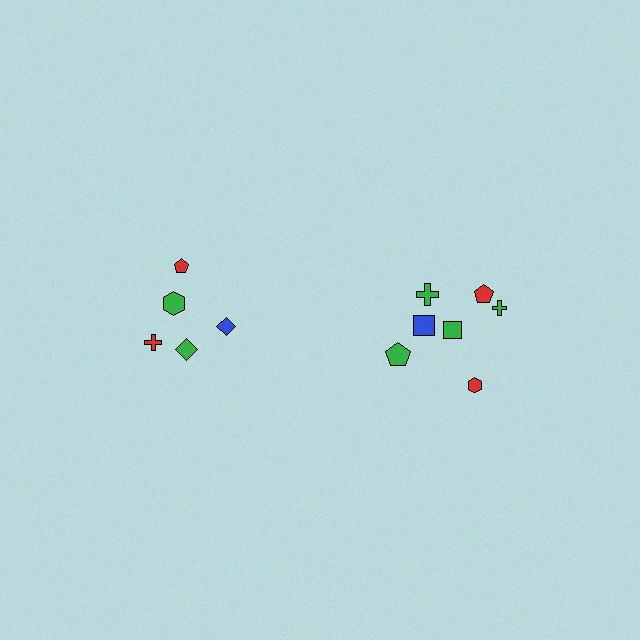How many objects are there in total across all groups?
There are 12 objects.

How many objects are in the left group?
There are 5 objects.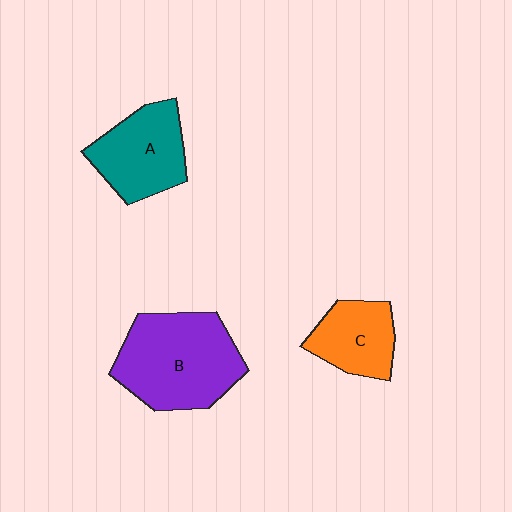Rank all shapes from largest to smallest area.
From largest to smallest: B (purple), A (teal), C (orange).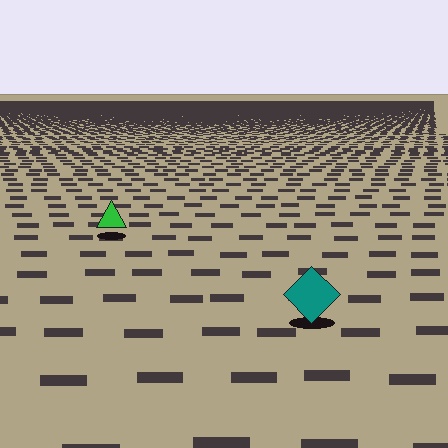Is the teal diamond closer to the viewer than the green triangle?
Yes. The teal diamond is closer — you can tell from the texture gradient: the ground texture is coarser near it.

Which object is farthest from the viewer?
The green triangle is farthest from the viewer. It appears smaller and the ground texture around it is denser.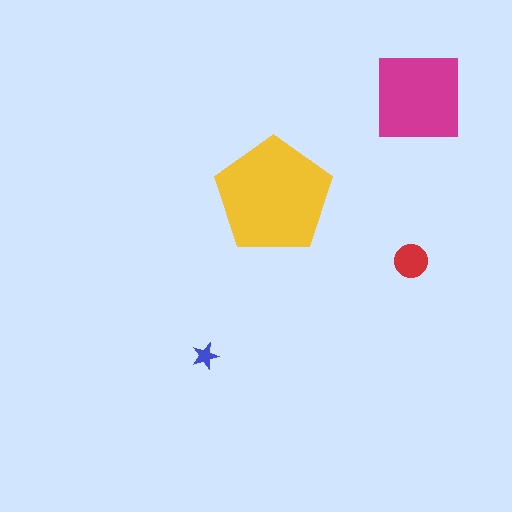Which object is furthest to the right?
The magenta square is rightmost.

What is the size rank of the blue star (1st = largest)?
4th.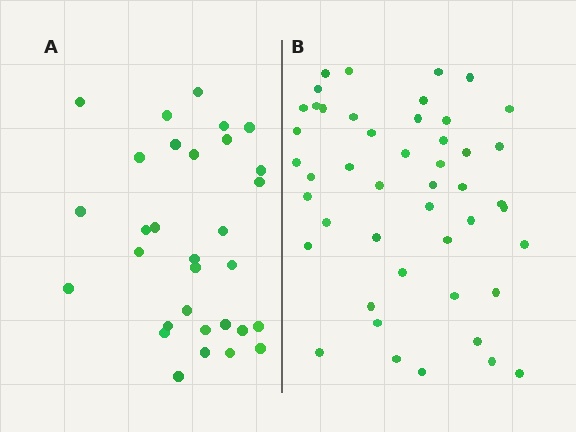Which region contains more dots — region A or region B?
Region B (the right region) has more dots.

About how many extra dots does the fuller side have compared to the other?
Region B has approximately 15 more dots than region A.